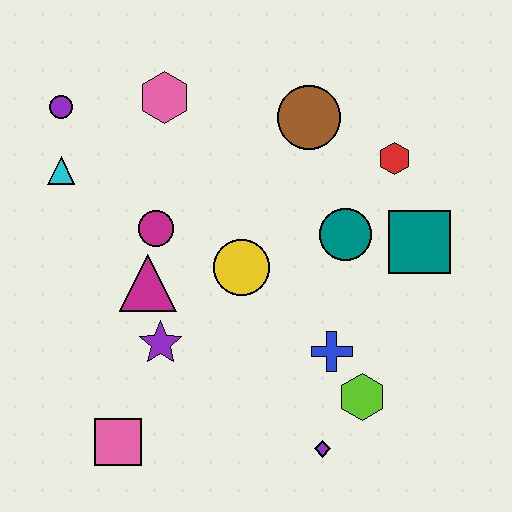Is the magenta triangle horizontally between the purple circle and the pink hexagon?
Yes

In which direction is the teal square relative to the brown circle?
The teal square is below the brown circle.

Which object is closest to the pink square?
The purple star is closest to the pink square.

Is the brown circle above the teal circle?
Yes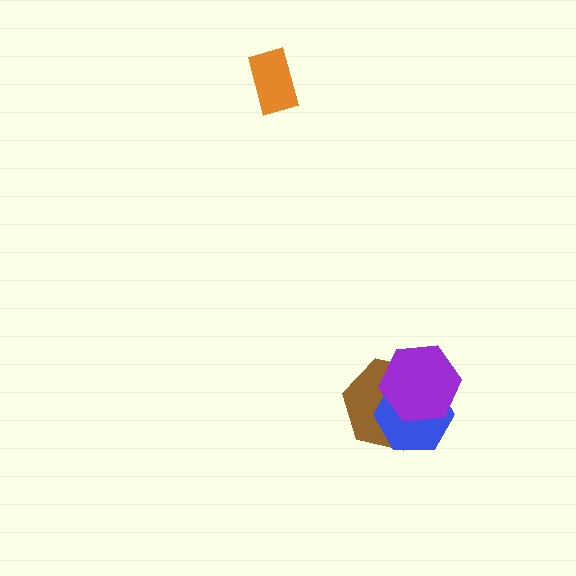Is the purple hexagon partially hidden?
No, no other shape covers it.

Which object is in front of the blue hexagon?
The purple hexagon is in front of the blue hexagon.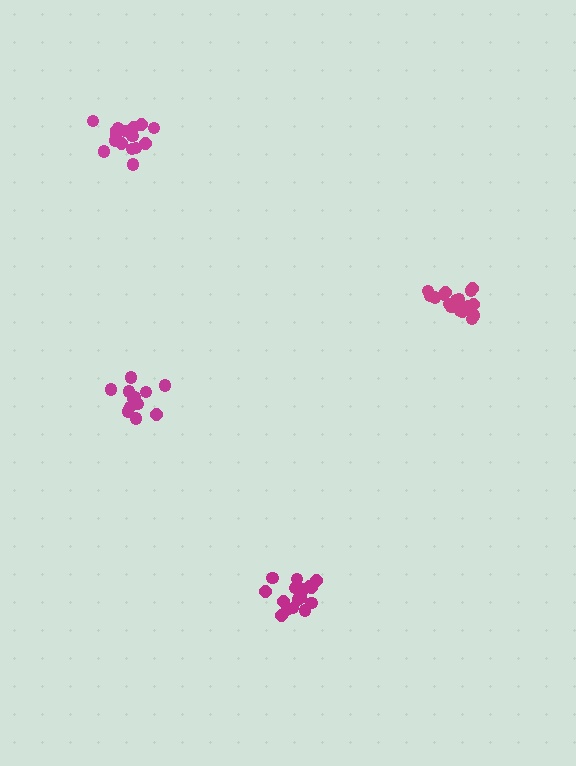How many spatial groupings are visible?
There are 4 spatial groupings.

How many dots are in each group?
Group 1: 12 dots, Group 2: 16 dots, Group 3: 18 dots, Group 4: 16 dots (62 total).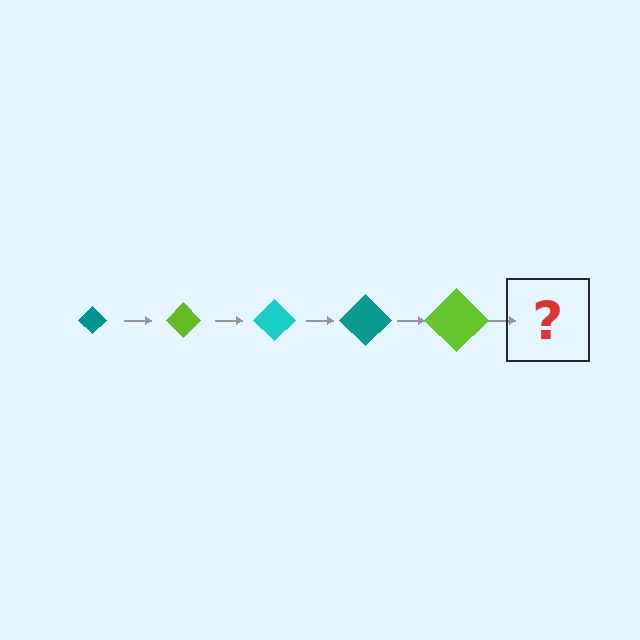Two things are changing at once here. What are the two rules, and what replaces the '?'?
The two rules are that the diamond grows larger each step and the color cycles through teal, lime, and cyan. The '?' should be a cyan diamond, larger than the previous one.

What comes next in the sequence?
The next element should be a cyan diamond, larger than the previous one.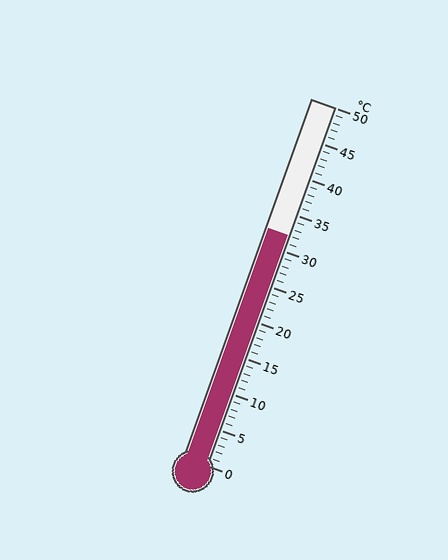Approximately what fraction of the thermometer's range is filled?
The thermometer is filled to approximately 65% of its range.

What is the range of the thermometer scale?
The thermometer scale ranges from 0°C to 50°C.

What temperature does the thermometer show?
The thermometer shows approximately 32°C.